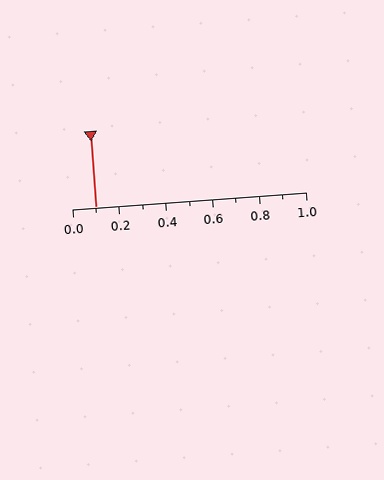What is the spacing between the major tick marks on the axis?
The major ticks are spaced 0.2 apart.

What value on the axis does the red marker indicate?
The marker indicates approximately 0.1.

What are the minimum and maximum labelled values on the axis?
The axis runs from 0.0 to 1.0.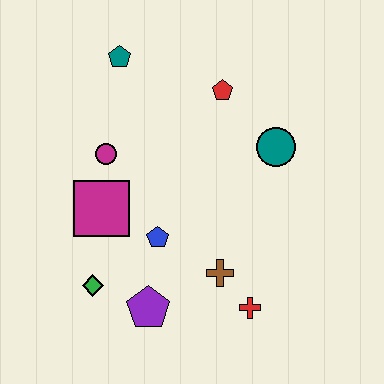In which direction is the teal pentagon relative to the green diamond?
The teal pentagon is above the green diamond.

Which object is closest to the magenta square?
The magenta circle is closest to the magenta square.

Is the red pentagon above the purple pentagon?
Yes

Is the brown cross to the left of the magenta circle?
No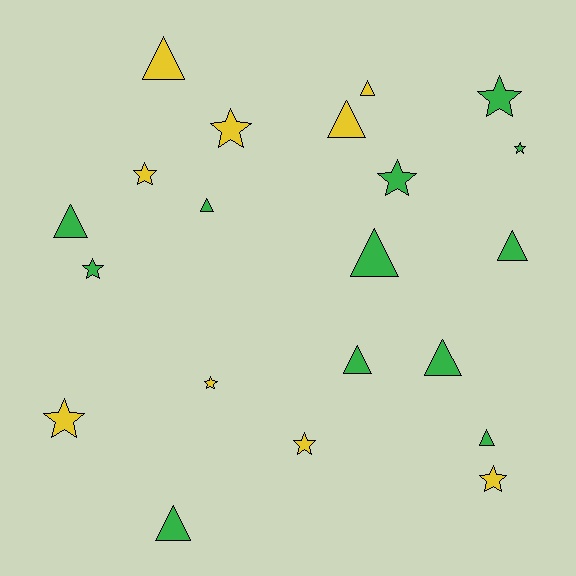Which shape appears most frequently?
Triangle, with 11 objects.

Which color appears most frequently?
Green, with 12 objects.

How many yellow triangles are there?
There are 3 yellow triangles.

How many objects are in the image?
There are 21 objects.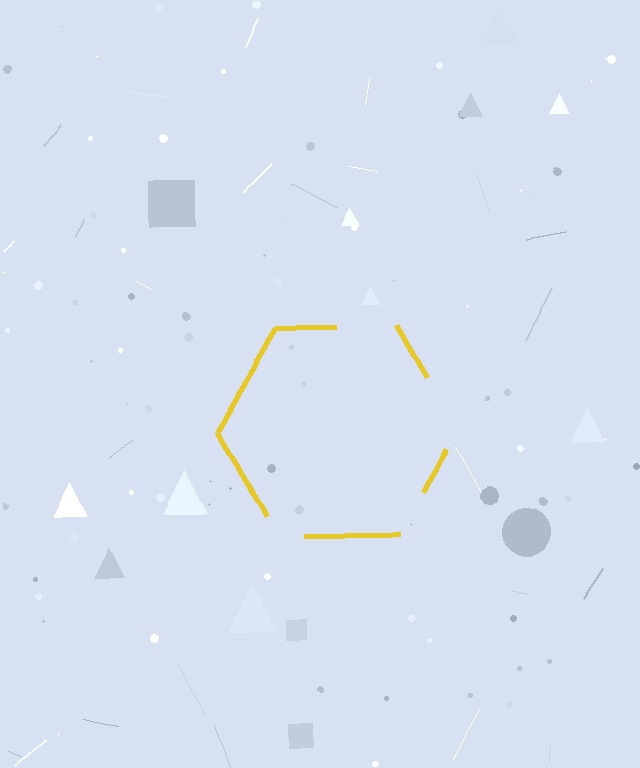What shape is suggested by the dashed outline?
The dashed outline suggests a hexagon.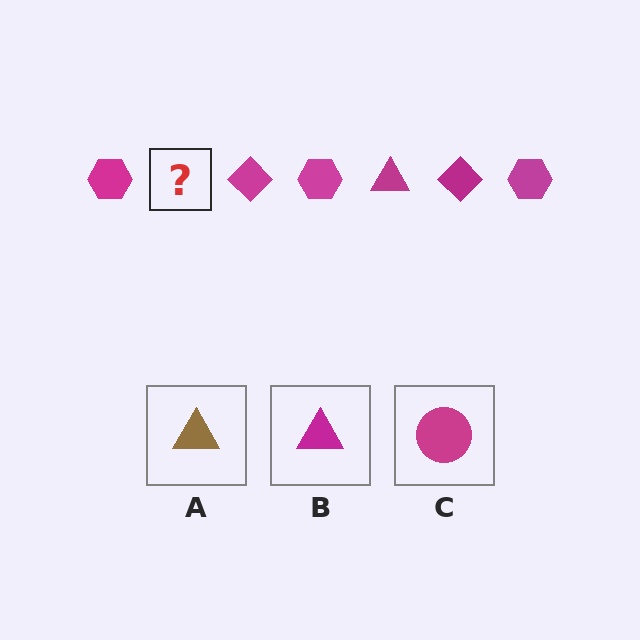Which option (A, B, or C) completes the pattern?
B.